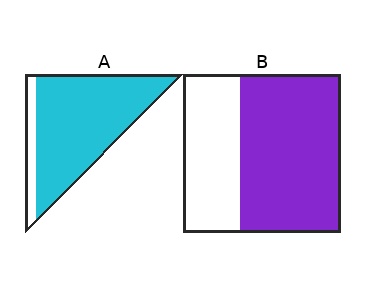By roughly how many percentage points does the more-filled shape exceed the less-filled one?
By roughly 25 percentage points (A over B).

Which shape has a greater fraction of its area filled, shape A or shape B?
Shape A.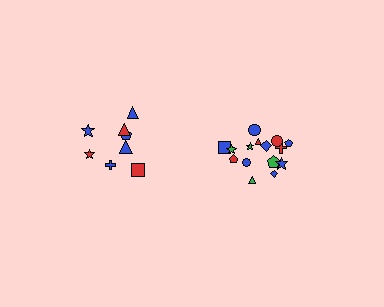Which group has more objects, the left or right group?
The right group.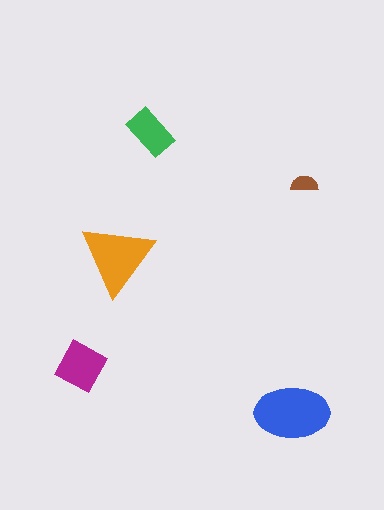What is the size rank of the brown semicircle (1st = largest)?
5th.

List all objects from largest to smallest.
The blue ellipse, the orange triangle, the magenta square, the green rectangle, the brown semicircle.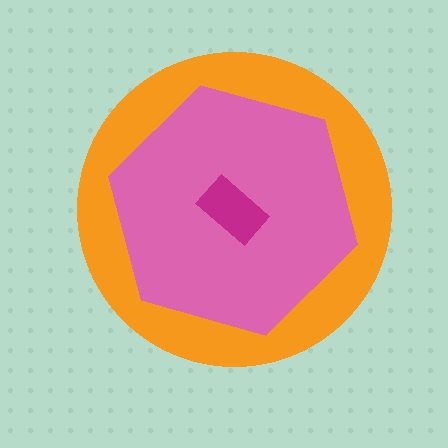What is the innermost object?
The magenta rectangle.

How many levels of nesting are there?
3.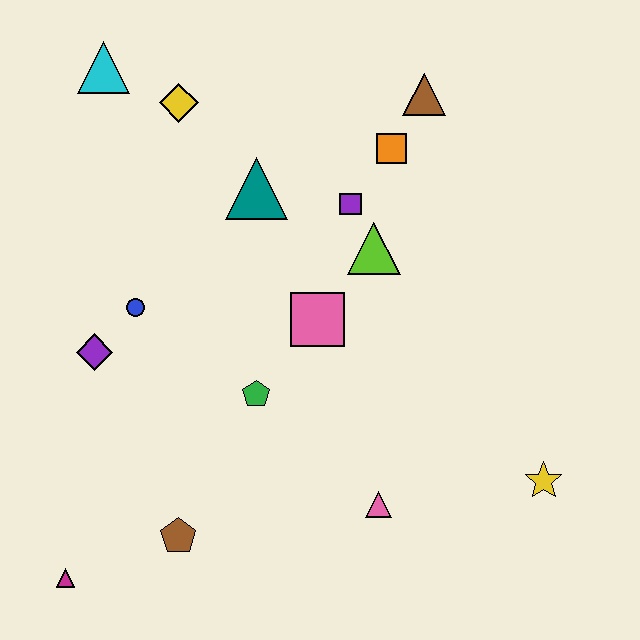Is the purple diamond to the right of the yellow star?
No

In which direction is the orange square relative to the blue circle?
The orange square is to the right of the blue circle.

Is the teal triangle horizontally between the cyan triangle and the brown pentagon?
No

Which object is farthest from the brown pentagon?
The brown triangle is farthest from the brown pentagon.